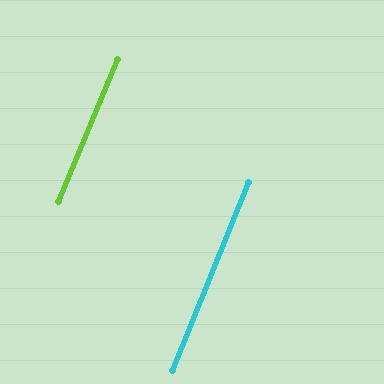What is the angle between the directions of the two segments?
Approximately 0 degrees.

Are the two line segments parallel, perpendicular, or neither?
Parallel — their directions differ by only 0.5°.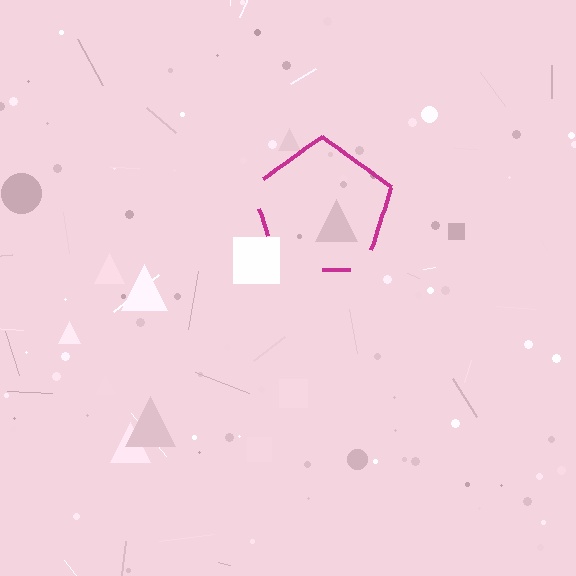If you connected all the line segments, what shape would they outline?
They would outline a pentagon.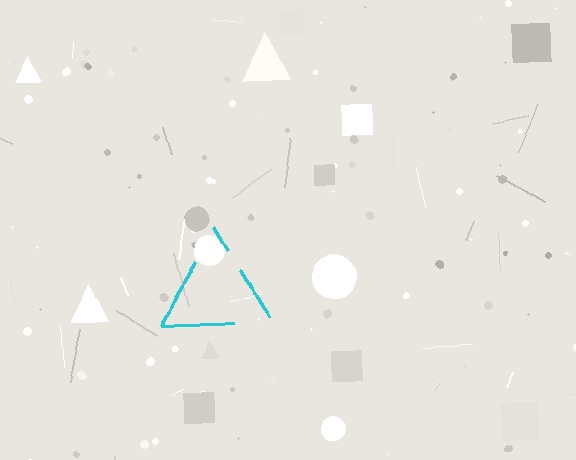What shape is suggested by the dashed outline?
The dashed outline suggests a triangle.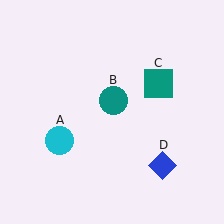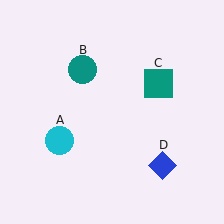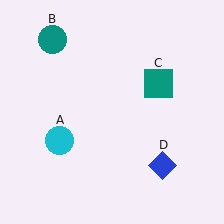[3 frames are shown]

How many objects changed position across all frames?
1 object changed position: teal circle (object B).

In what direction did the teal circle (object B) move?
The teal circle (object B) moved up and to the left.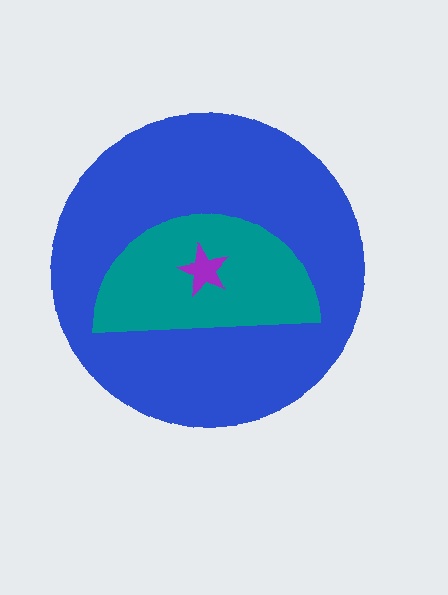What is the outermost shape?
The blue circle.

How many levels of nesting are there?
3.